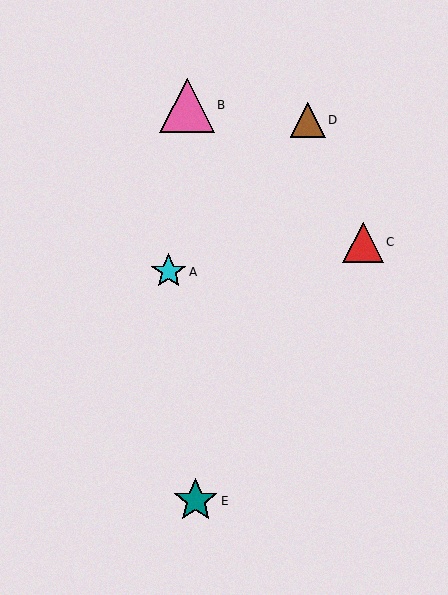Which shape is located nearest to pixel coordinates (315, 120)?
The brown triangle (labeled D) at (308, 120) is nearest to that location.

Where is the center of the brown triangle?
The center of the brown triangle is at (308, 120).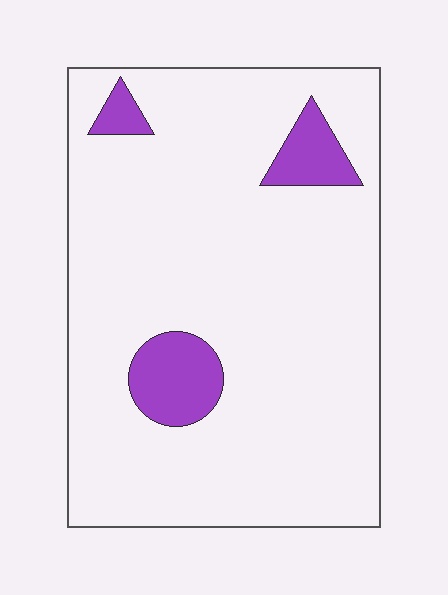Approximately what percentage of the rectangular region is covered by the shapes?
Approximately 10%.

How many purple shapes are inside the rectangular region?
3.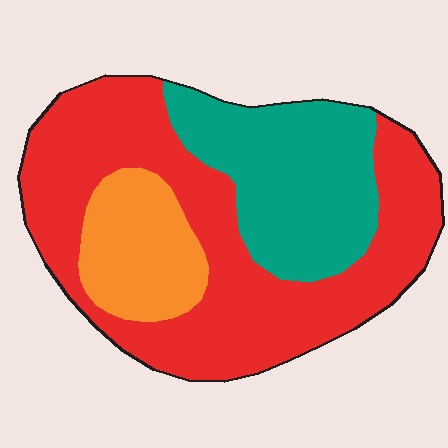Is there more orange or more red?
Red.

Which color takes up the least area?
Orange, at roughly 15%.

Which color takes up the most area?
Red, at roughly 55%.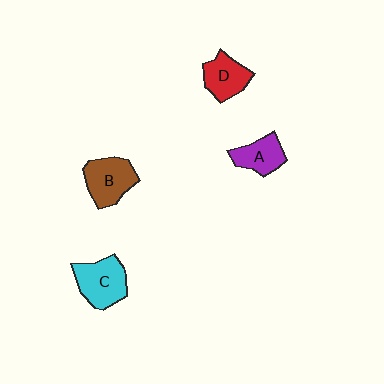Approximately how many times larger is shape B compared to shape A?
Approximately 1.3 times.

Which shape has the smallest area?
Shape A (purple).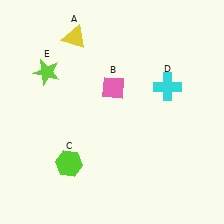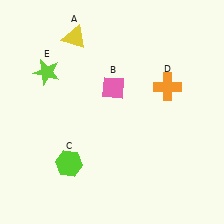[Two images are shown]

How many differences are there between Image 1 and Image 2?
There is 1 difference between the two images.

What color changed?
The cross (D) changed from cyan in Image 1 to orange in Image 2.